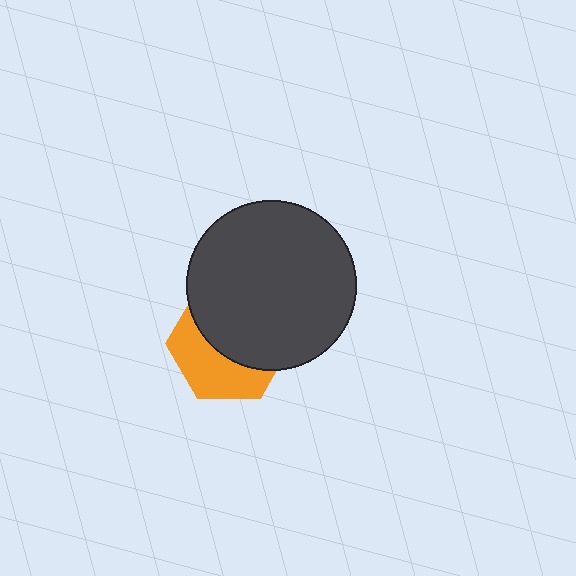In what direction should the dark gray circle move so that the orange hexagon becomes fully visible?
The dark gray circle should move up. That is the shortest direction to clear the overlap and leave the orange hexagon fully visible.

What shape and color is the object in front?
The object in front is a dark gray circle.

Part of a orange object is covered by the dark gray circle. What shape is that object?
It is a hexagon.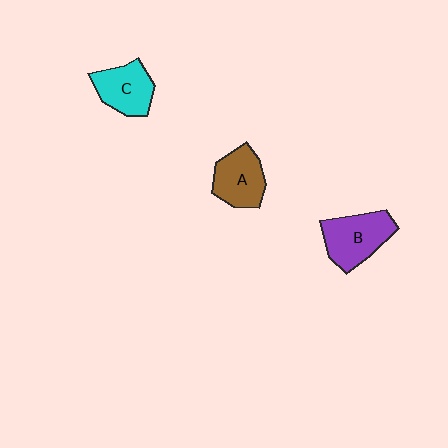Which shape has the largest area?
Shape B (purple).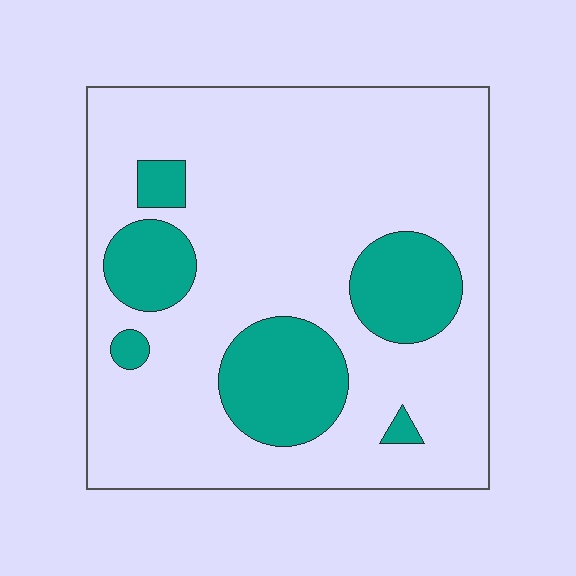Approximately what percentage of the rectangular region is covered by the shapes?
Approximately 20%.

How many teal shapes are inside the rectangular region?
6.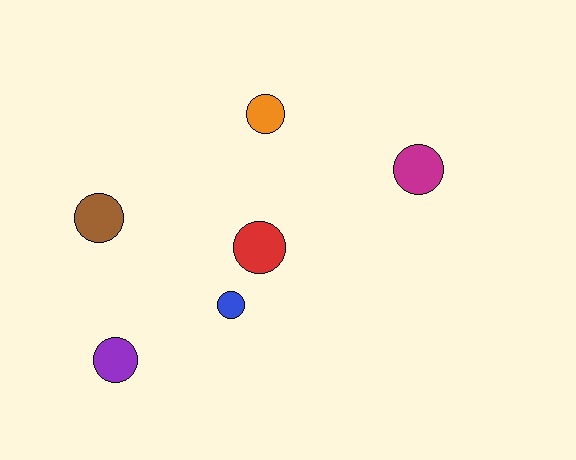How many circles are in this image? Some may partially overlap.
There are 6 circles.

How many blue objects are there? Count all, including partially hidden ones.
There is 1 blue object.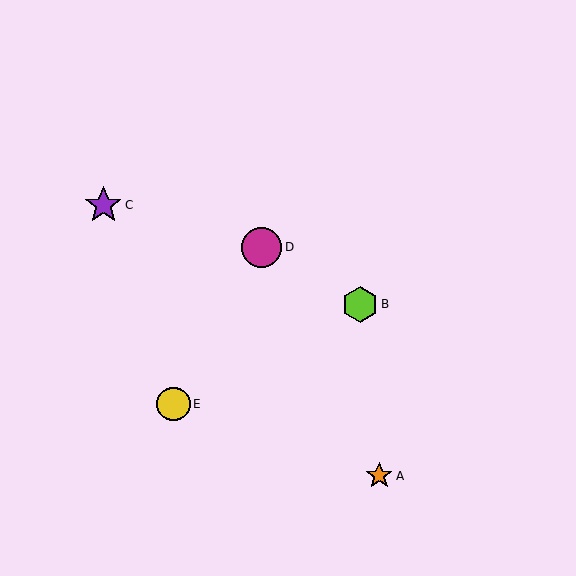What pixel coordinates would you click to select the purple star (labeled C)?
Click at (103, 205) to select the purple star C.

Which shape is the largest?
The magenta circle (labeled D) is the largest.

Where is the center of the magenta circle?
The center of the magenta circle is at (262, 247).